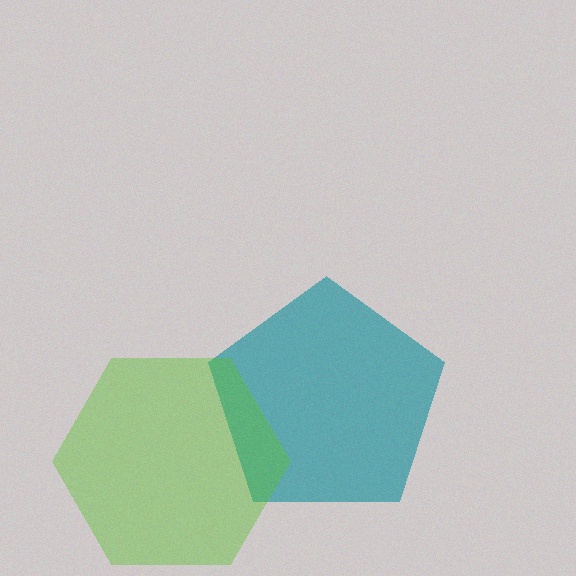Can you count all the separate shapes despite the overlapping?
Yes, there are 2 separate shapes.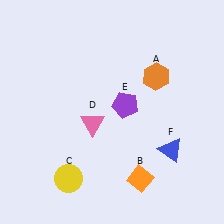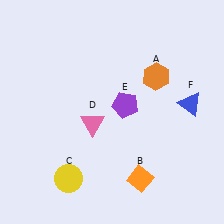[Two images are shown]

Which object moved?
The blue triangle (F) moved up.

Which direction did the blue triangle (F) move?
The blue triangle (F) moved up.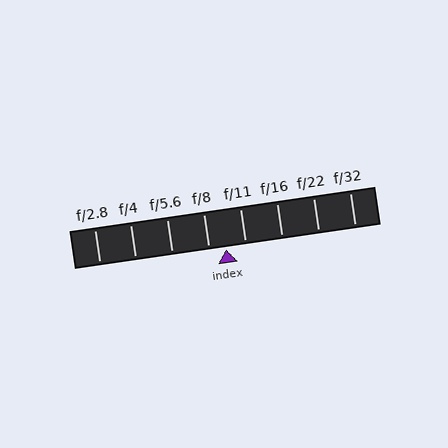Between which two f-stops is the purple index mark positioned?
The index mark is between f/8 and f/11.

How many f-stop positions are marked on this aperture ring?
There are 8 f-stop positions marked.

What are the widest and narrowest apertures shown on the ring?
The widest aperture shown is f/2.8 and the narrowest is f/32.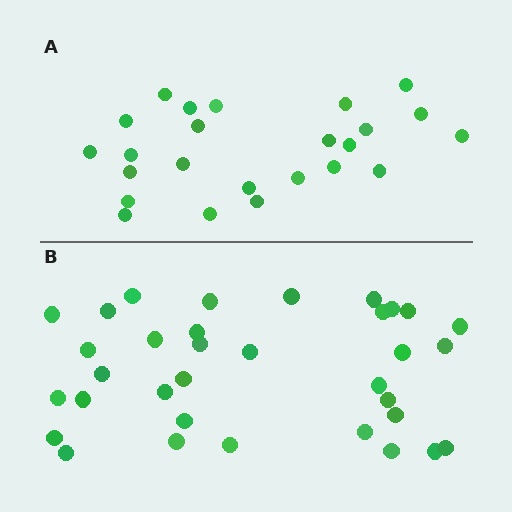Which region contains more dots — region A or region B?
Region B (the bottom region) has more dots.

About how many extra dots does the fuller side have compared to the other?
Region B has roughly 10 or so more dots than region A.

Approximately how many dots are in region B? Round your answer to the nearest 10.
About 30 dots. (The exact count is 34, which rounds to 30.)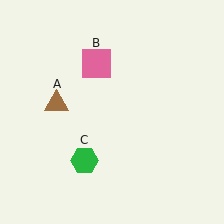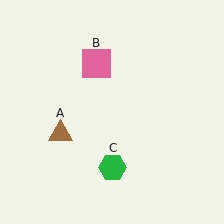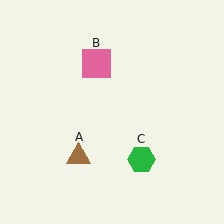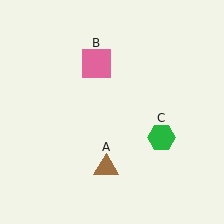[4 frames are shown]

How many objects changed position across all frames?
2 objects changed position: brown triangle (object A), green hexagon (object C).